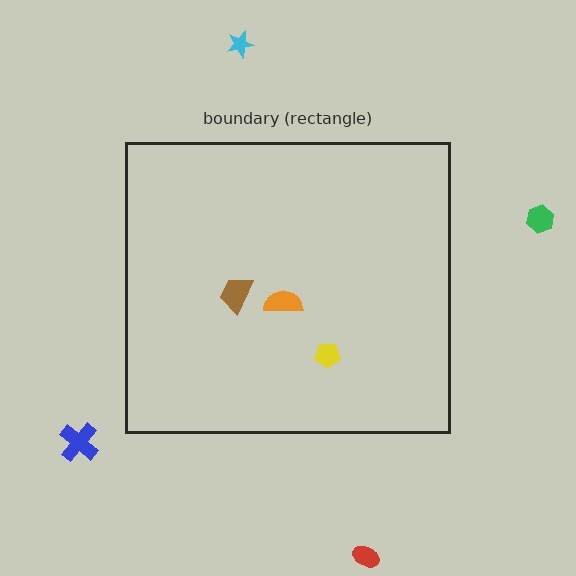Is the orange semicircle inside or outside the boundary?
Inside.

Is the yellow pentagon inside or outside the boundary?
Inside.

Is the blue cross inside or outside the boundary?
Outside.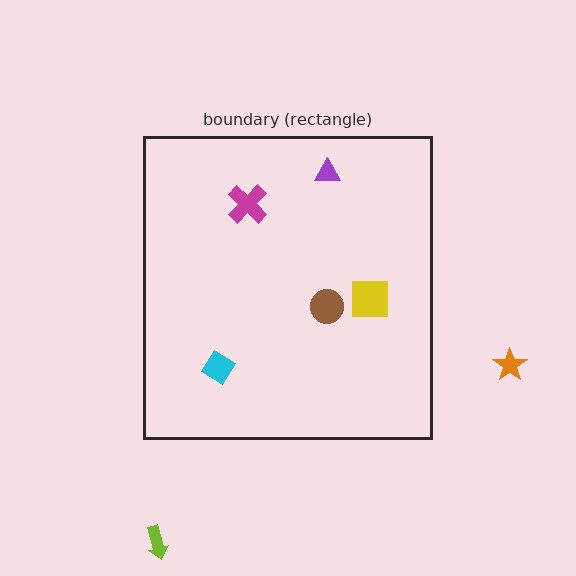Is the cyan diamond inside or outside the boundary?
Inside.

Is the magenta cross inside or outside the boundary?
Inside.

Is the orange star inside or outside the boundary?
Outside.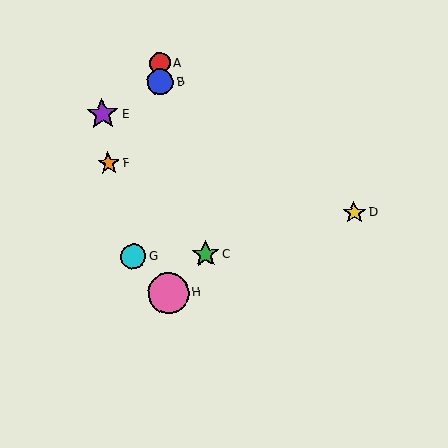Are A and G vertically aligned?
No, A is at x≈160 and G is at x≈133.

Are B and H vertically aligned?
Yes, both are at x≈160.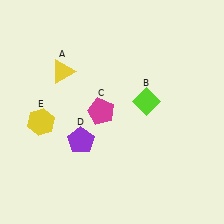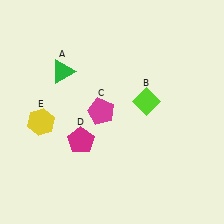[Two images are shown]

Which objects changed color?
A changed from yellow to green. D changed from purple to magenta.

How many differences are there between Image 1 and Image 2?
There are 2 differences between the two images.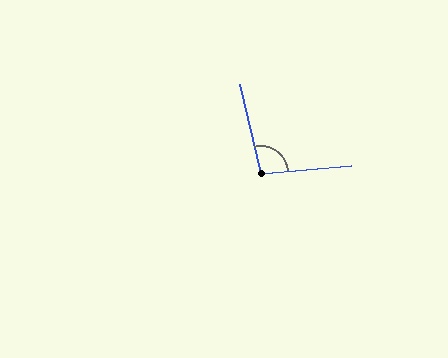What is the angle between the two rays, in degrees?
Approximately 98 degrees.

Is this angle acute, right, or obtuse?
It is obtuse.